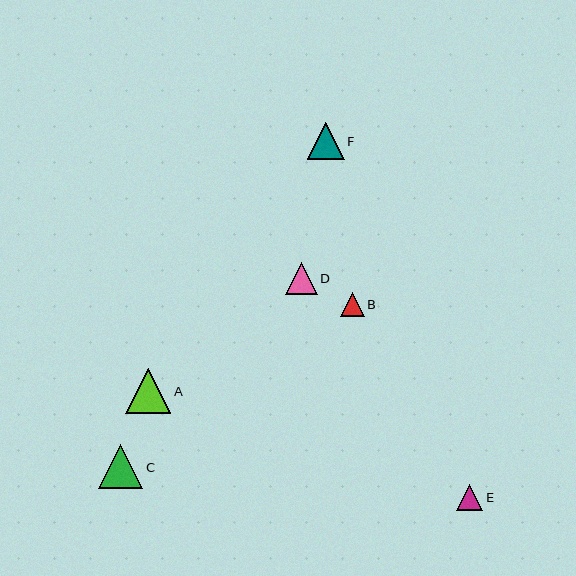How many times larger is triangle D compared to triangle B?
Triangle D is approximately 1.3 times the size of triangle B.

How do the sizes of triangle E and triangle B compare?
Triangle E and triangle B are approximately the same size.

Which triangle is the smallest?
Triangle B is the smallest with a size of approximately 24 pixels.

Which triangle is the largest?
Triangle A is the largest with a size of approximately 46 pixels.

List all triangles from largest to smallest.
From largest to smallest: A, C, F, D, E, B.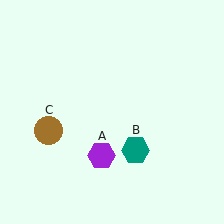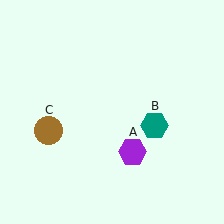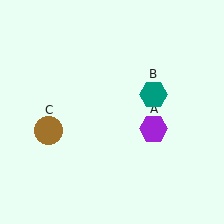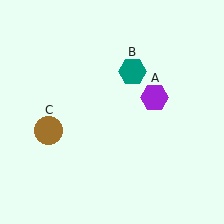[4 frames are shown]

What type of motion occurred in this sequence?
The purple hexagon (object A), teal hexagon (object B) rotated counterclockwise around the center of the scene.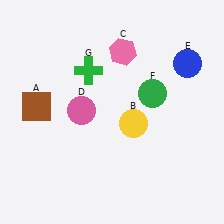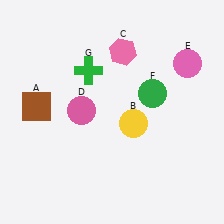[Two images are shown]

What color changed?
The circle (E) changed from blue in Image 1 to pink in Image 2.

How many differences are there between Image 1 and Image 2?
There is 1 difference between the two images.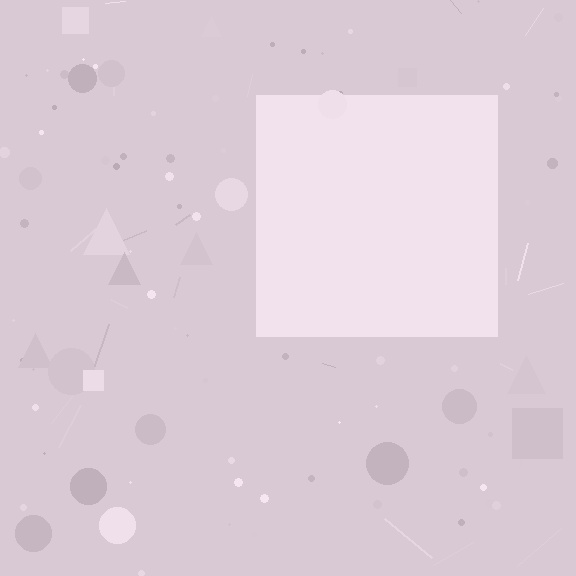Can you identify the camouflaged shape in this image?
The camouflaged shape is a square.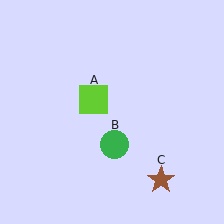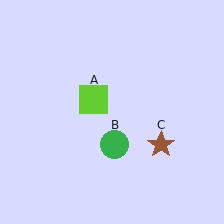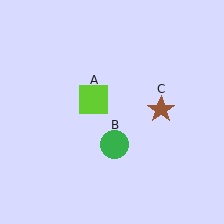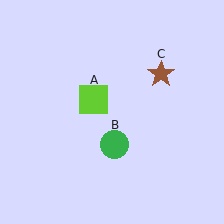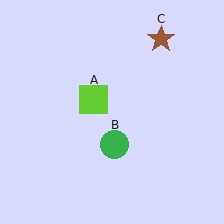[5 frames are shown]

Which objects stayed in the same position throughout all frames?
Lime square (object A) and green circle (object B) remained stationary.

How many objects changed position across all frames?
1 object changed position: brown star (object C).